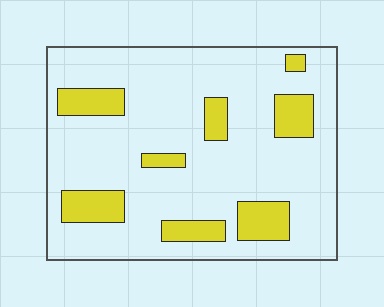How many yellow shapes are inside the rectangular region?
8.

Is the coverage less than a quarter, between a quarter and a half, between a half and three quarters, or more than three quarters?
Less than a quarter.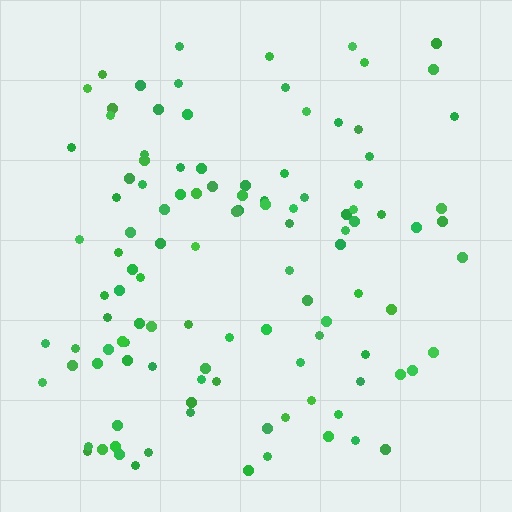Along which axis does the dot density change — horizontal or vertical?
Horizontal.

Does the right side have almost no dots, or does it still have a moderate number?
Still a moderate number, just noticeably fewer than the left.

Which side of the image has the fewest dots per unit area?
The right.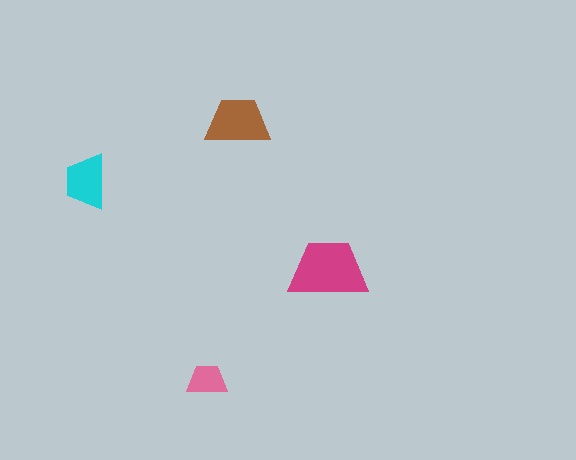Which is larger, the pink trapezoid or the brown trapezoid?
The brown one.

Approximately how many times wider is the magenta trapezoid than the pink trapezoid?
About 2 times wider.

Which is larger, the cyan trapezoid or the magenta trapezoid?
The magenta one.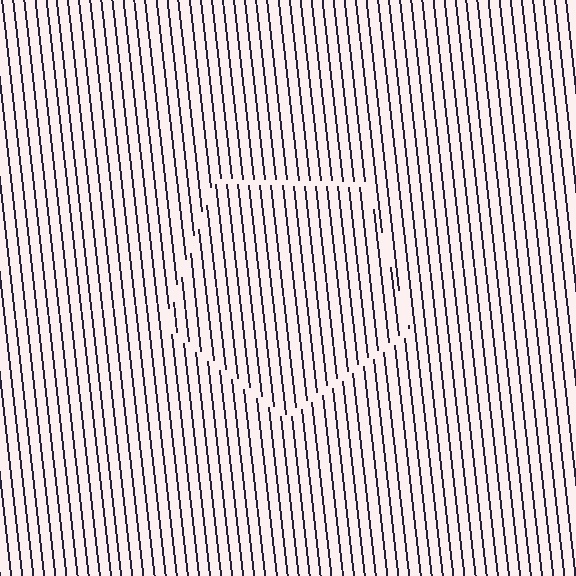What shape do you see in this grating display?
An illusory pentagon. The interior of the shape contains the same grating, shifted by half a period — the contour is defined by the phase discontinuity where line-ends from the inner and outer gratings abut.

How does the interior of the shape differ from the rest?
The interior of the shape contains the same grating, shifted by half a period — the contour is defined by the phase discontinuity where line-ends from the inner and outer gratings abut.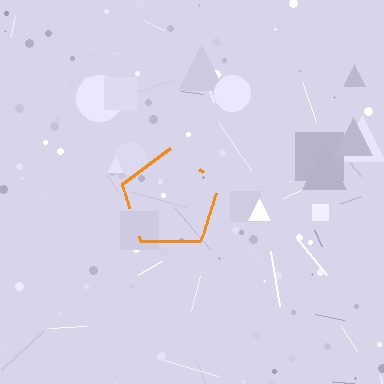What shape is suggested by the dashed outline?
The dashed outline suggests a pentagon.